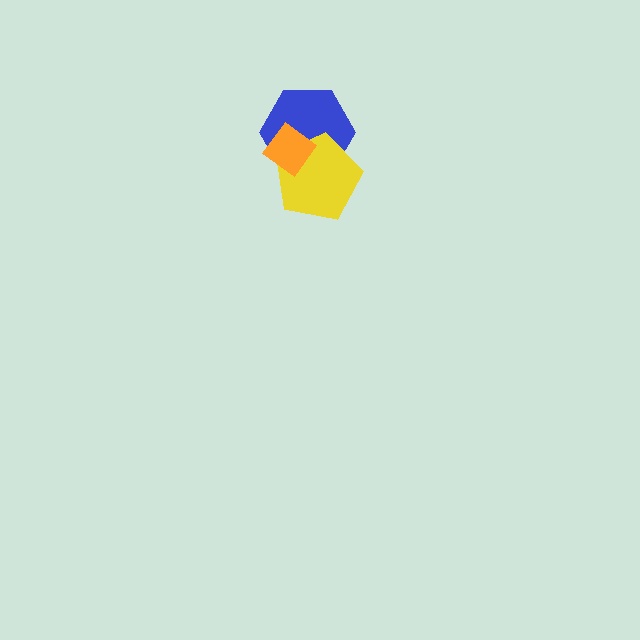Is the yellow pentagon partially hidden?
Yes, it is partially covered by another shape.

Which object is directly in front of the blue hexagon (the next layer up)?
The yellow pentagon is directly in front of the blue hexagon.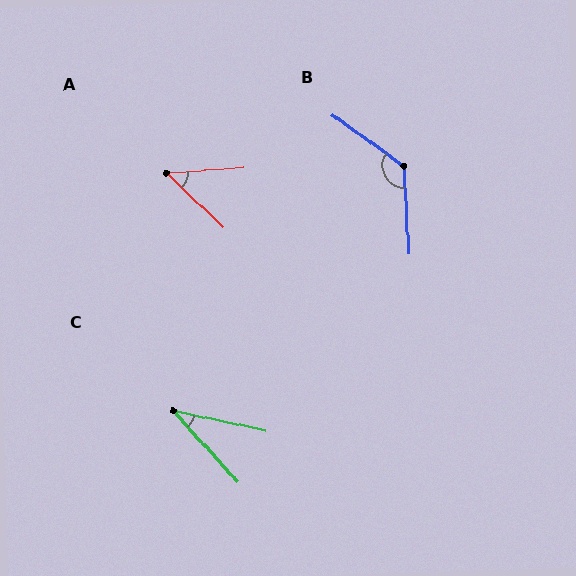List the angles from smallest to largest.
C (36°), A (48°), B (129°).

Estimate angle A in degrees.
Approximately 48 degrees.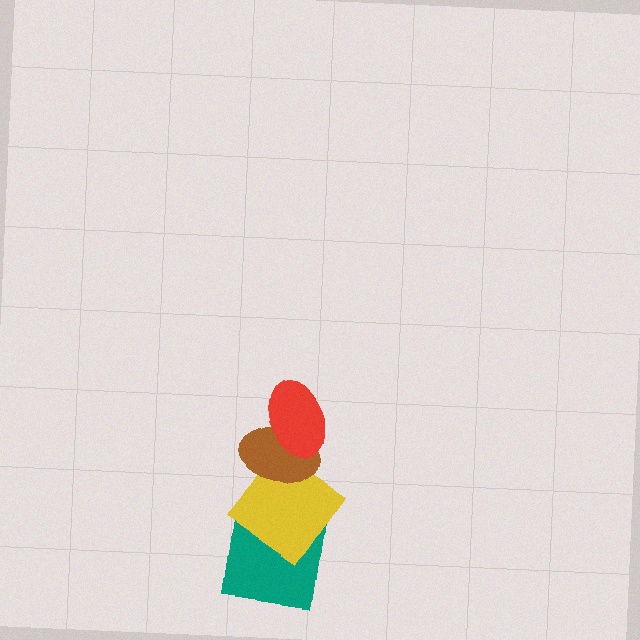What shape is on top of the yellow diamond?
The brown ellipse is on top of the yellow diamond.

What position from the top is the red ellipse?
The red ellipse is 1st from the top.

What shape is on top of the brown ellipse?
The red ellipse is on top of the brown ellipse.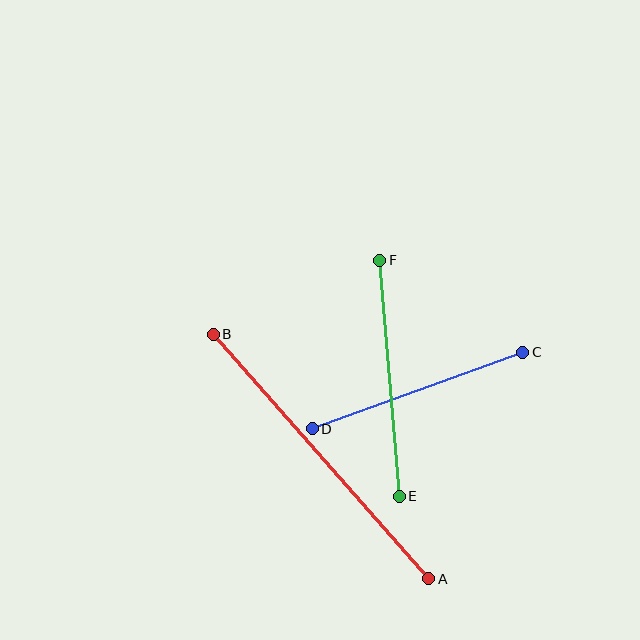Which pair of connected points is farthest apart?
Points A and B are farthest apart.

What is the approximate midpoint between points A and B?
The midpoint is at approximately (321, 457) pixels.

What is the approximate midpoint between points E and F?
The midpoint is at approximately (389, 378) pixels.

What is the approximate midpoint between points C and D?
The midpoint is at approximately (417, 391) pixels.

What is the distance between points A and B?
The distance is approximately 326 pixels.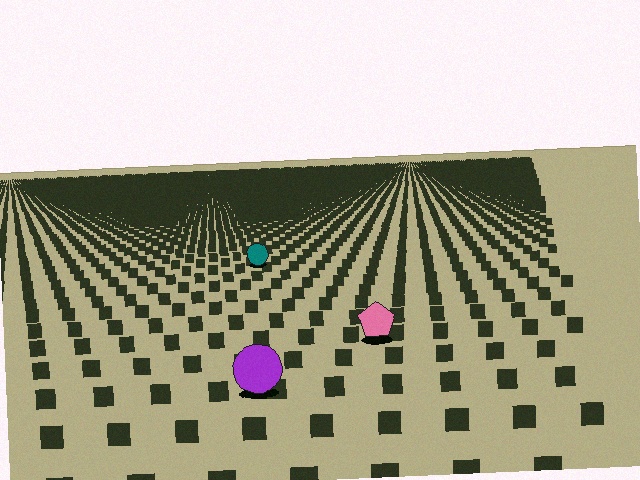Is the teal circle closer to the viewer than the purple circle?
No. The purple circle is closer — you can tell from the texture gradient: the ground texture is coarser near it.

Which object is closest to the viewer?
The purple circle is closest. The texture marks near it are larger and more spread out.